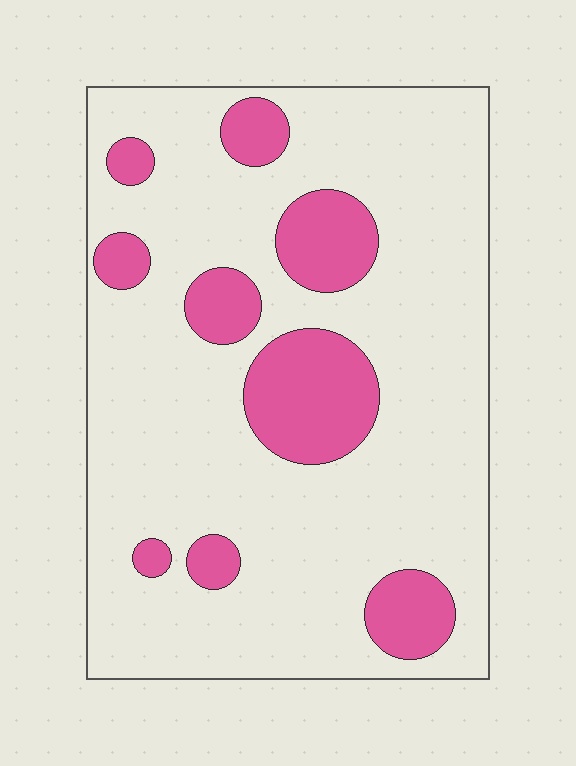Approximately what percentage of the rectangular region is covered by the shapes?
Approximately 20%.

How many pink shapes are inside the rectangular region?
9.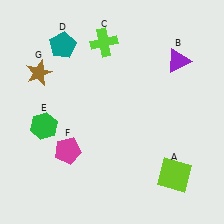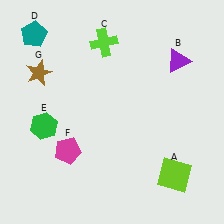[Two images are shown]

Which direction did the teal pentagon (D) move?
The teal pentagon (D) moved left.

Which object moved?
The teal pentagon (D) moved left.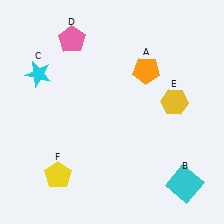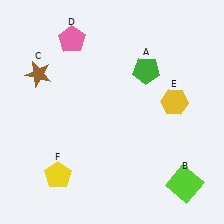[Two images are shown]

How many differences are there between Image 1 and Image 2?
There are 3 differences between the two images.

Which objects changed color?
A changed from orange to green. B changed from cyan to lime. C changed from cyan to brown.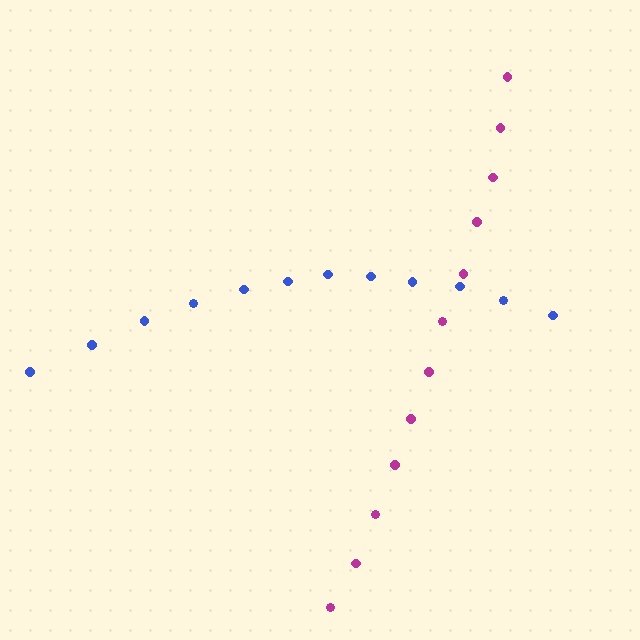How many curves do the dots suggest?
There are 2 distinct paths.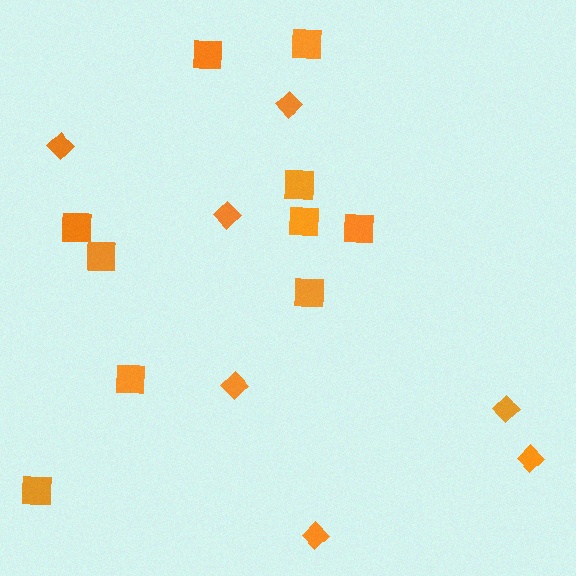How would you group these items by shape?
There are 2 groups: one group of squares (10) and one group of diamonds (7).